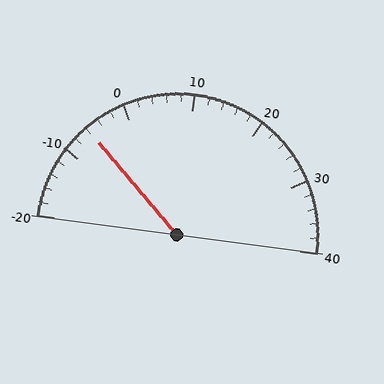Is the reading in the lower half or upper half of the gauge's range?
The reading is in the lower half of the range (-20 to 40).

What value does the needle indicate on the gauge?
The needle indicates approximately -6.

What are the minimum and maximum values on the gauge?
The gauge ranges from -20 to 40.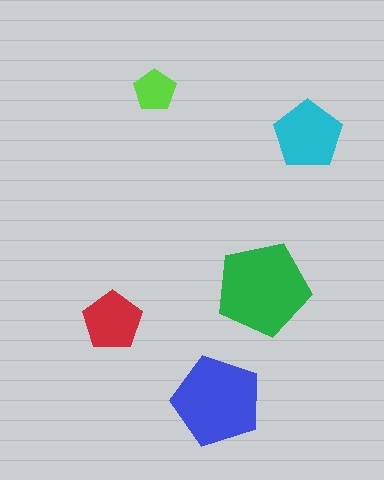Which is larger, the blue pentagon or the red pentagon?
The blue one.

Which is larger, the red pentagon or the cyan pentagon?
The cyan one.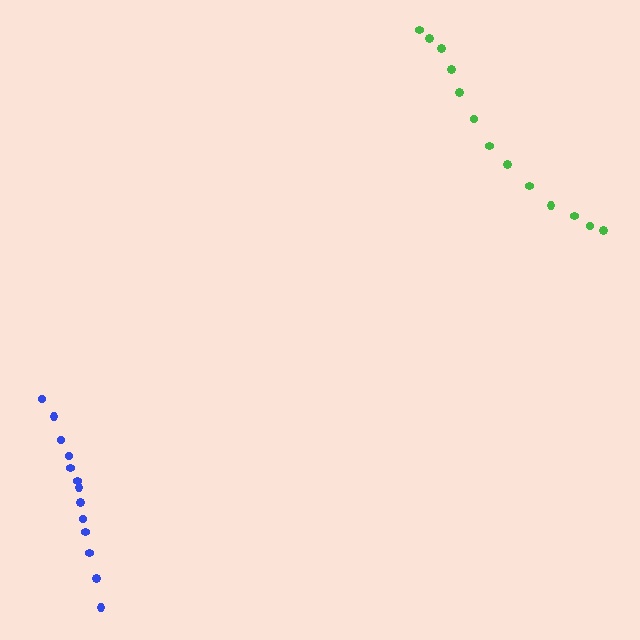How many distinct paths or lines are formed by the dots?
There are 2 distinct paths.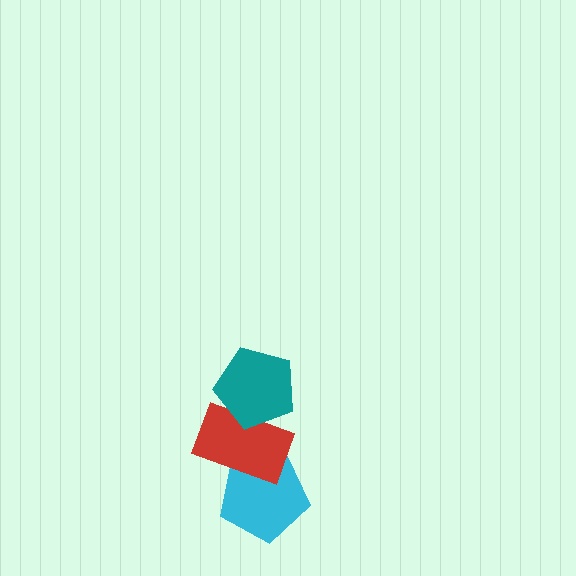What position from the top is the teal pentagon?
The teal pentagon is 1st from the top.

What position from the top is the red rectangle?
The red rectangle is 2nd from the top.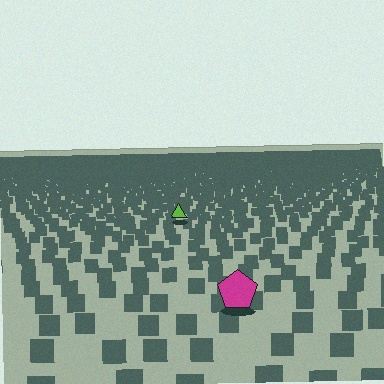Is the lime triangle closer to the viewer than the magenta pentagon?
No. The magenta pentagon is closer — you can tell from the texture gradient: the ground texture is coarser near it.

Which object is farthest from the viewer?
The lime triangle is farthest from the viewer. It appears smaller and the ground texture around it is denser.